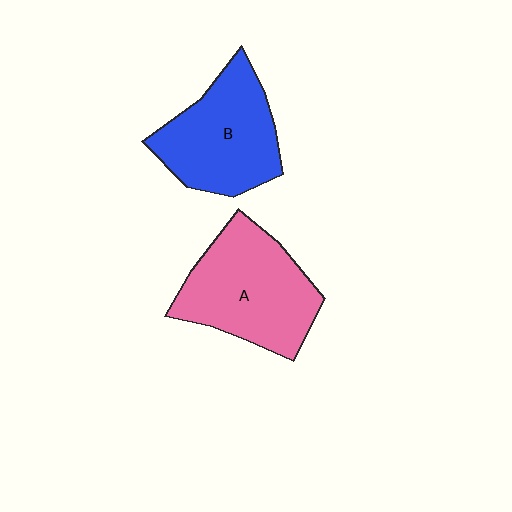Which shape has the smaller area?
Shape B (blue).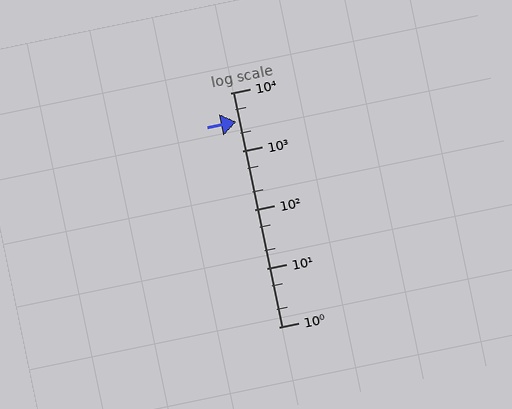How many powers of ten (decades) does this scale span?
The scale spans 4 decades, from 1 to 10000.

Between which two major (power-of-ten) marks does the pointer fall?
The pointer is between 1000 and 10000.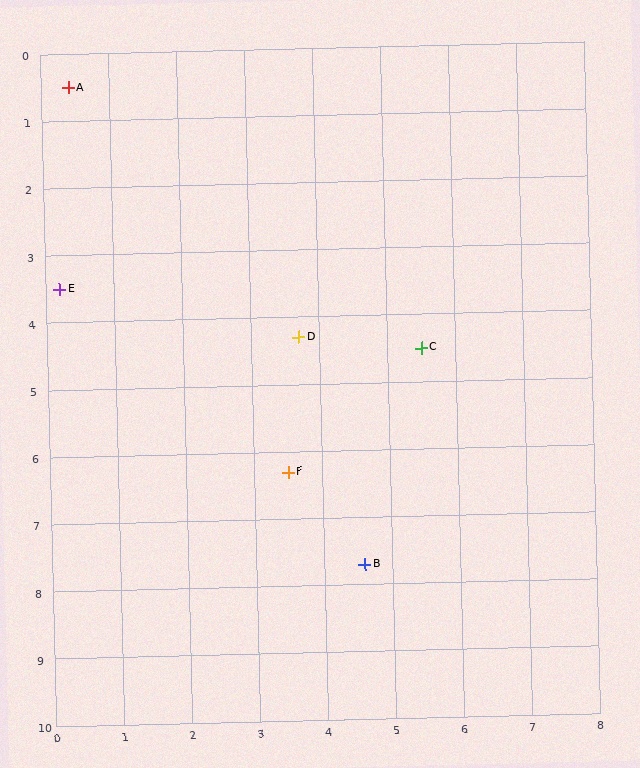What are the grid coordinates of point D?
Point D is at approximately (3.7, 4.3).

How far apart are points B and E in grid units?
Points B and E are about 6.1 grid units apart.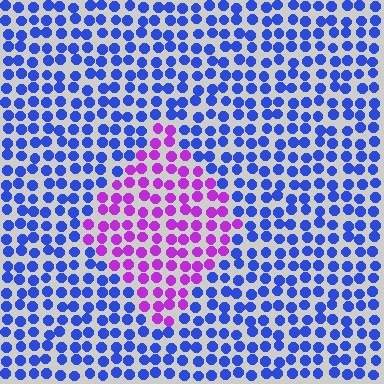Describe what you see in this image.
The image is filled with small blue elements in a uniform arrangement. A diamond-shaped region is visible where the elements are tinted to a slightly different hue, forming a subtle color boundary.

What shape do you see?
I see a diamond.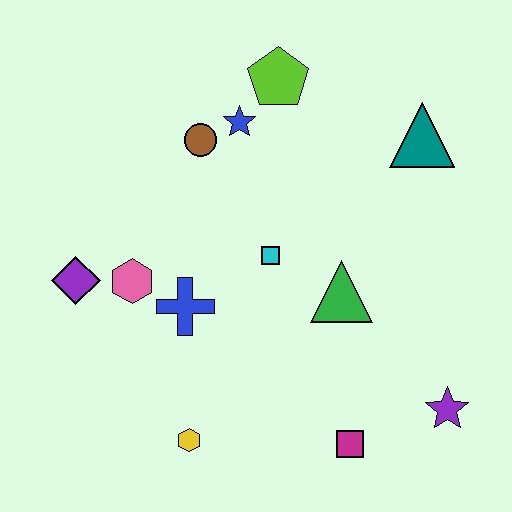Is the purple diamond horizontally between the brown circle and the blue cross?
No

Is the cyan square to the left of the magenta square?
Yes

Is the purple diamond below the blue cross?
No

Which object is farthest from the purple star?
The purple diamond is farthest from the purple star.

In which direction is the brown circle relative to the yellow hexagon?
The brown circle is above the yellow hexagon.